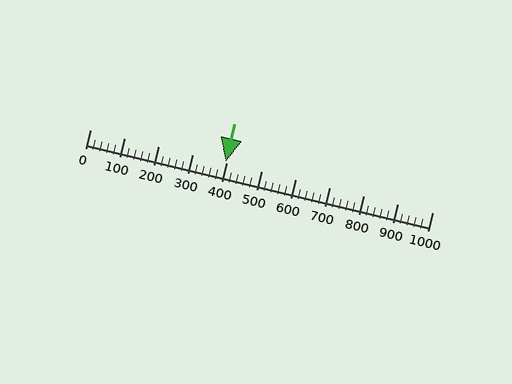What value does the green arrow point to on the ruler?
The green arrow points to approximately 396.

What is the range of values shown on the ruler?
The ruler shows values from 0 to 1000.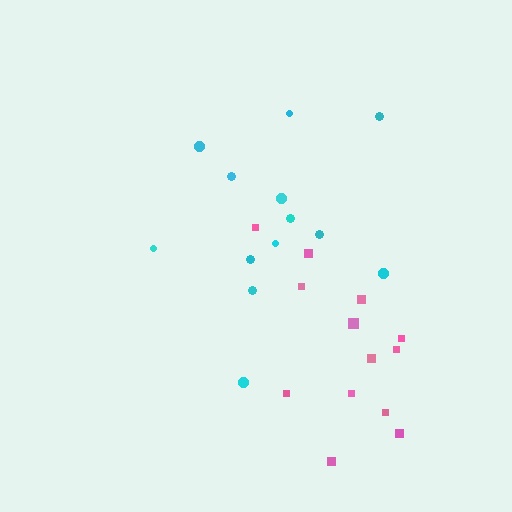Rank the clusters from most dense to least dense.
cyan, pink.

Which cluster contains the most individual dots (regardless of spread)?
Cyan (13).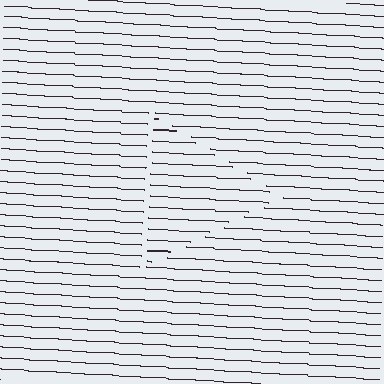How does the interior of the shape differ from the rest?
The interior of the shape contains the same grating, shifted by half a period — the contour is defined by the phase discontinuity where line-ends from the inner and outer gratings abut.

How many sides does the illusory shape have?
3 sides — the line-ends trace a triangle.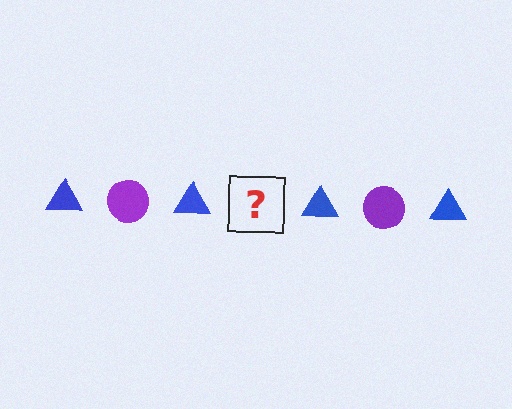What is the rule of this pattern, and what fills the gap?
The rule is that the pattern alternates between blue triangle and purple circle. The gap should be filled with a purple circle.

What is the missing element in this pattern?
The missing element is a purple circle.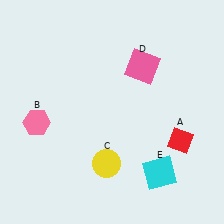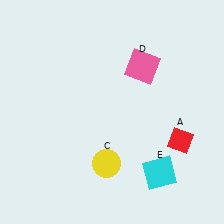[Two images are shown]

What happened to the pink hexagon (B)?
The pink hexagon (B) was removed in Image 2. It was in the bottom-left area of Image 1.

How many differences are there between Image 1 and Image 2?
There is 1 difference between the two images.